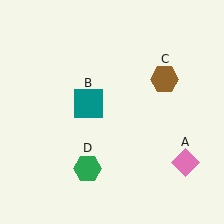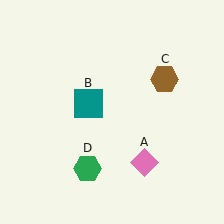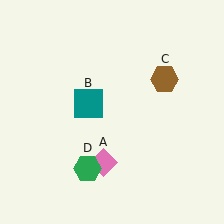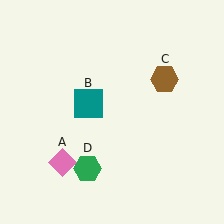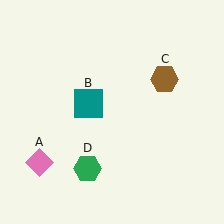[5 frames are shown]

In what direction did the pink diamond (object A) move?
The pink diamond (object A) moved left.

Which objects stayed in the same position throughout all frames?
Teal square (object B) and brown hexagon (object C) and green hexagon (object D) remained stationary.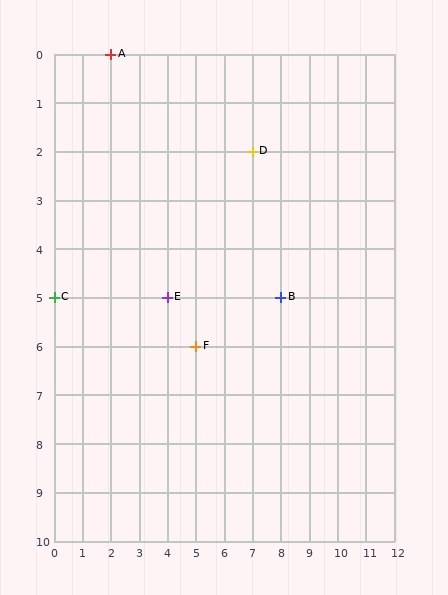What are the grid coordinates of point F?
Point F is at grid coordinates (5, 6).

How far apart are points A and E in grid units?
Points A and E are 2 columns and 5 rows apart (about 5.4 grid units diagonally).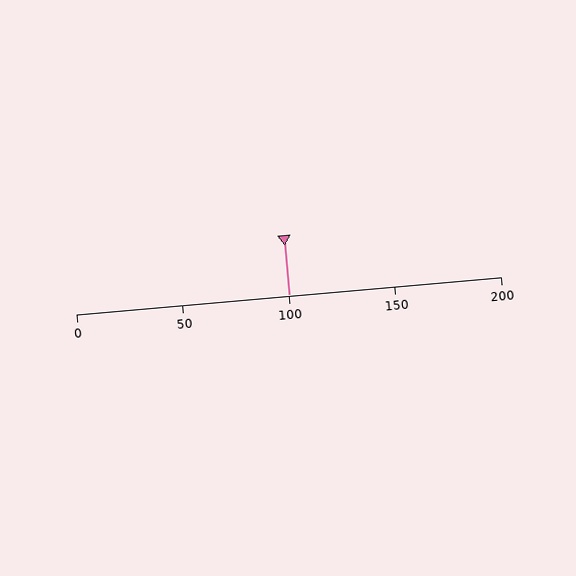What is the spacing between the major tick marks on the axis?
The major ticks are spaced 50 apart.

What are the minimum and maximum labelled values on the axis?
The axis runs from 0 to 200.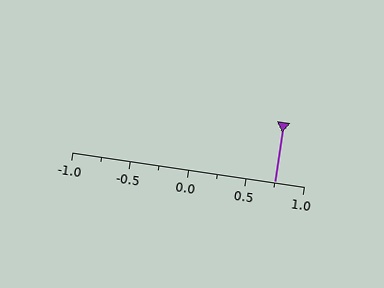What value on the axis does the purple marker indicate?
The marker indicates approximately 0.75.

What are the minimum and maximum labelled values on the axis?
The axis runs from -1.0 to 1.0.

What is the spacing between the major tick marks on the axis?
The major ticks are spaced 0.5 apart.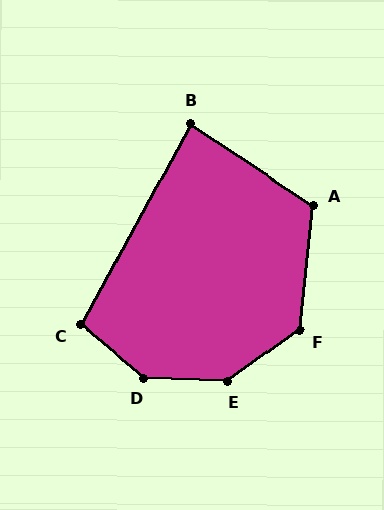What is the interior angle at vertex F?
Approximately 132 degrees (obtuse).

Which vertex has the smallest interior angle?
B, at approximately 85 degrees.